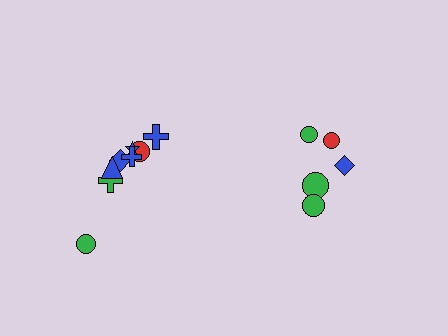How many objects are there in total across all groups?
There are 13 objects.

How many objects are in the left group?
There are 8 objects.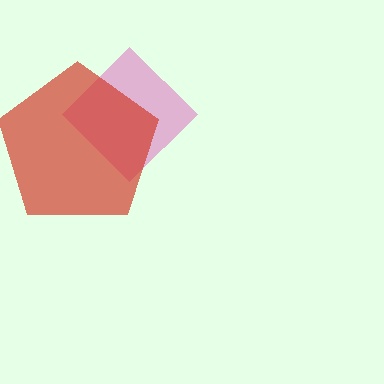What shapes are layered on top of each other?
The layered shapes are: a pink diamond, a red pentagon.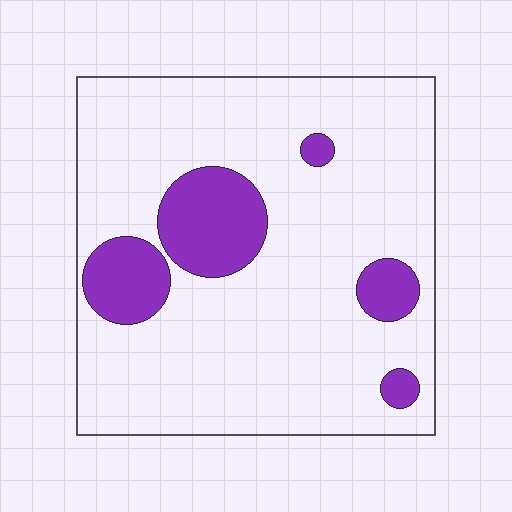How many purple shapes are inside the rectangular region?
5.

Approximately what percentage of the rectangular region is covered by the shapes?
Approximately 15%.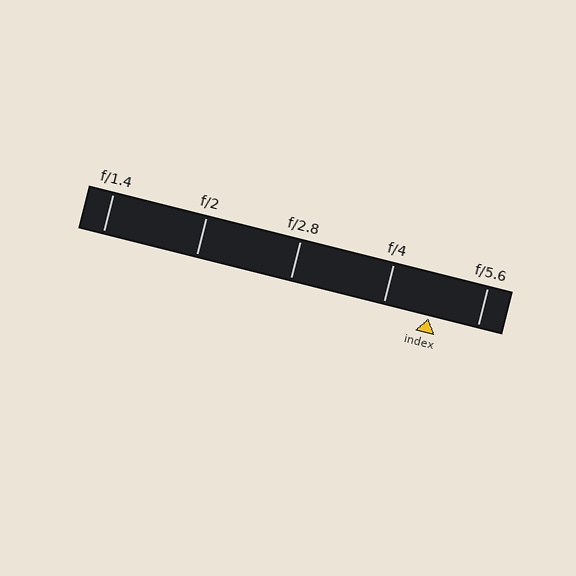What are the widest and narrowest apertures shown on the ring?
The widest aperture shown is f/1.4 and the narrowest is f/5.6.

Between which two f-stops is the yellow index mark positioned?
The index mark is between f/4 and f/5.6.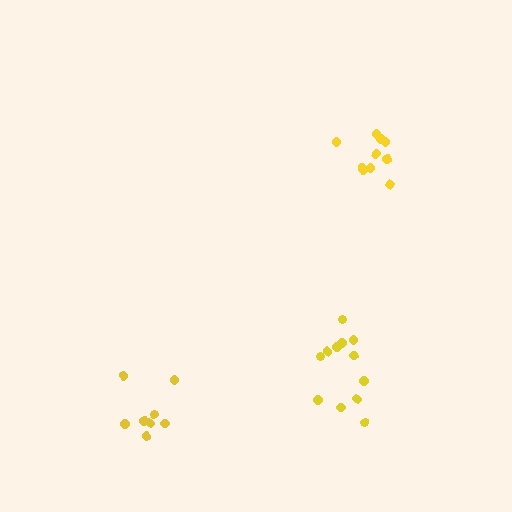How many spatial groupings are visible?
There are 3 spatial groupings.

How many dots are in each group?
Group 1: 8 dots, Group 2: 12 dots, Group 3: 10 dots (30 total).